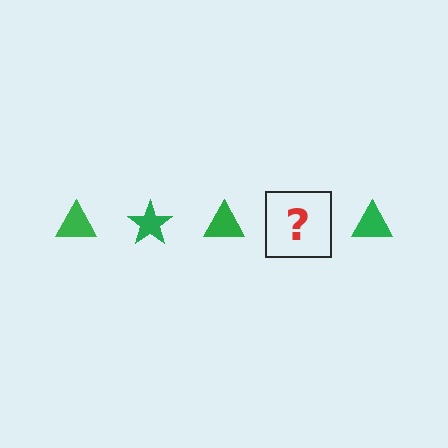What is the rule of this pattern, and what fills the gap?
The rule is that the pattern cycles through triangle, star shapes in green. The gap should be filled with a green star.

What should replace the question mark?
The question mark should be replaced with a green star.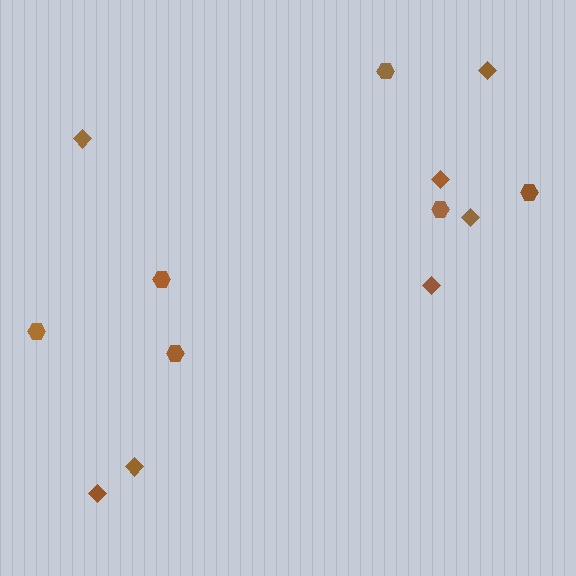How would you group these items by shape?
There are 2 groups: one group of hexagons (6) and one group of diamonds (7).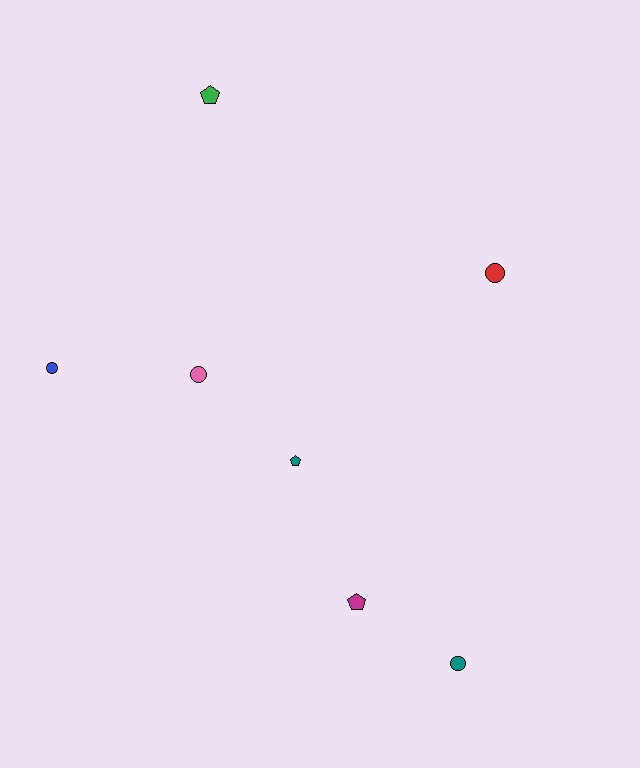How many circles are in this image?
There are 4 circles.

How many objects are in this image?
There are 7 objects.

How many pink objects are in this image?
There is 1 pink object.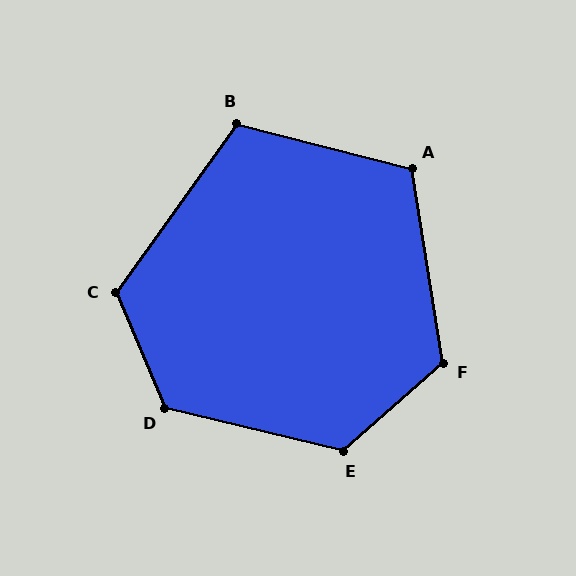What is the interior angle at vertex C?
Approximately 121 degrees (obtuse).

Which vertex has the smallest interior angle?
B, at approximately 111 degrees.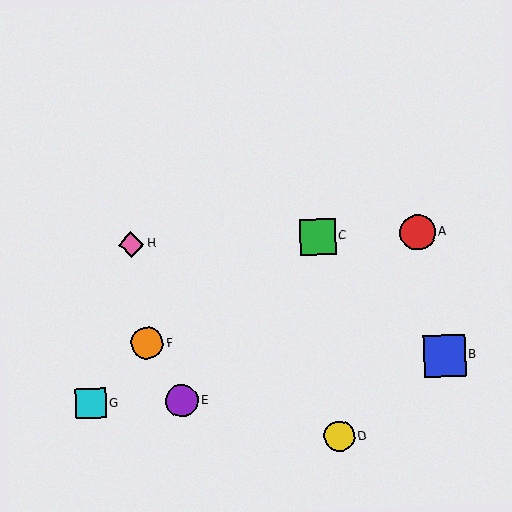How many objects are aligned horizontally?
3 objects (A, C, H) are aligned horizontally.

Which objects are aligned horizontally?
Objects A, C, H are aligned horizontally.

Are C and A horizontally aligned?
Yes, both are at y≈237.